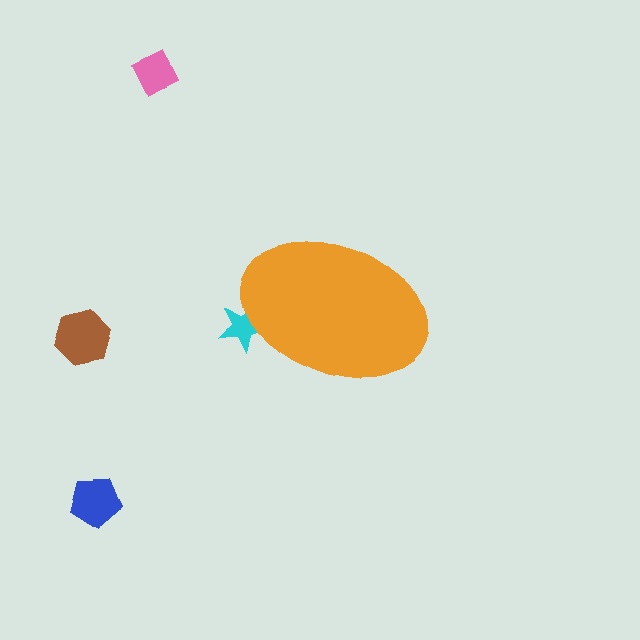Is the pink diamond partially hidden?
No, the pink diamond is fully visible.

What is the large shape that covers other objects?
An orange ellipse.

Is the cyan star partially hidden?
Yes, the cyan star is partially hidden behind the orange ellipse.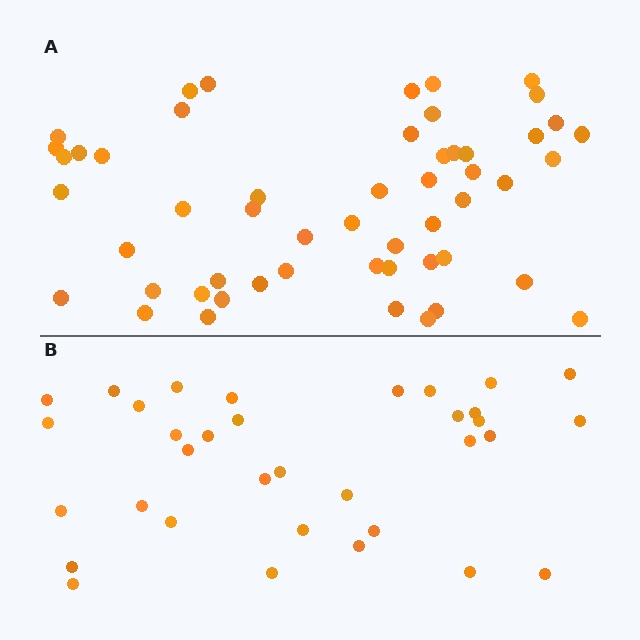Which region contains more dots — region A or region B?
Region A (the top region) has more dots.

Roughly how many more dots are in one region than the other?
Region A has approximately 20 more dots than region B.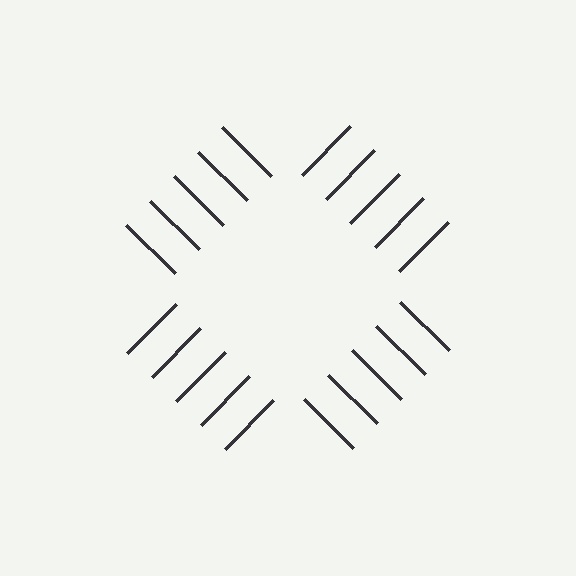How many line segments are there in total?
20 — 5 along each of the 4 edges.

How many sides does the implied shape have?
4 sides — the line-ends trace a square.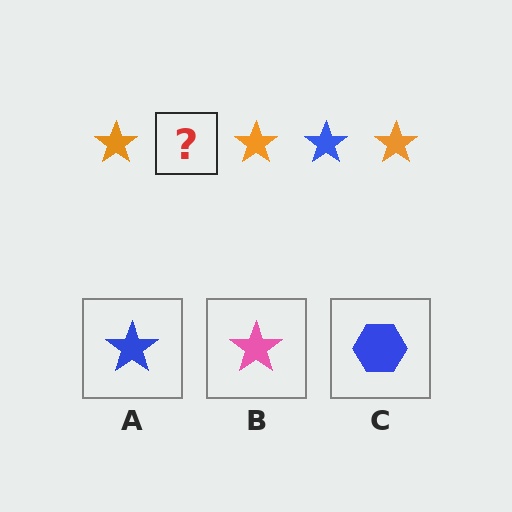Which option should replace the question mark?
Option A.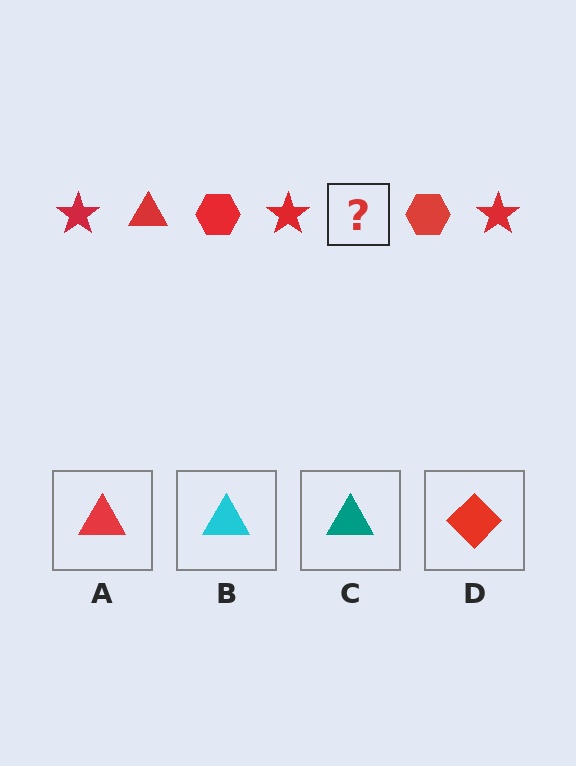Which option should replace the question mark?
Option A.